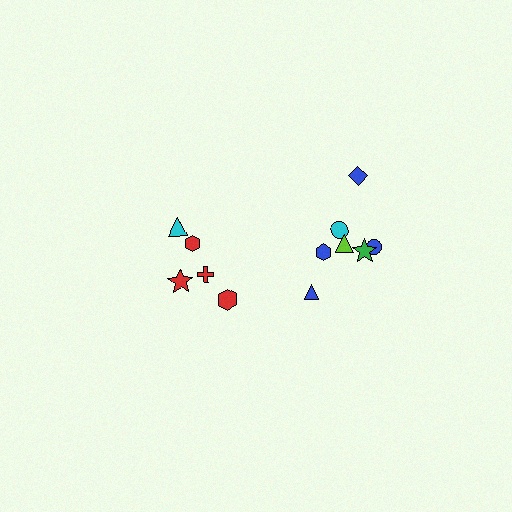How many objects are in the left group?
There are 5 objects.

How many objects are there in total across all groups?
There are 12 objects.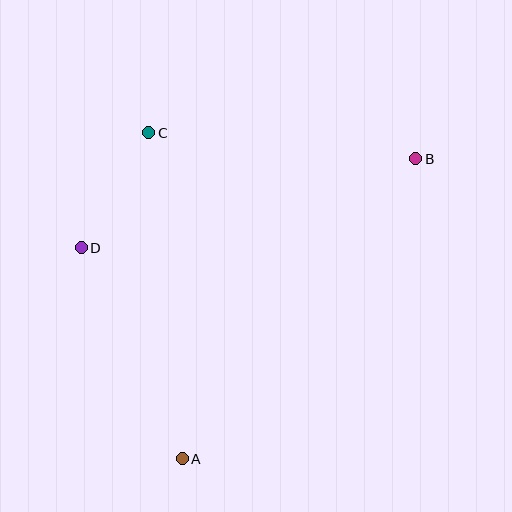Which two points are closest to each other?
Points C and D are closest to each other.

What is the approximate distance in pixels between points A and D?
The distance between A and D is approximately 234 pixels.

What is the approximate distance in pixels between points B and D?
The distance between B and D is approximately 346 pixels.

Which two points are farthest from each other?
Points A and B are farthest from each other.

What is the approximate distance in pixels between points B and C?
The distance between B and C is approximately 269 pixels.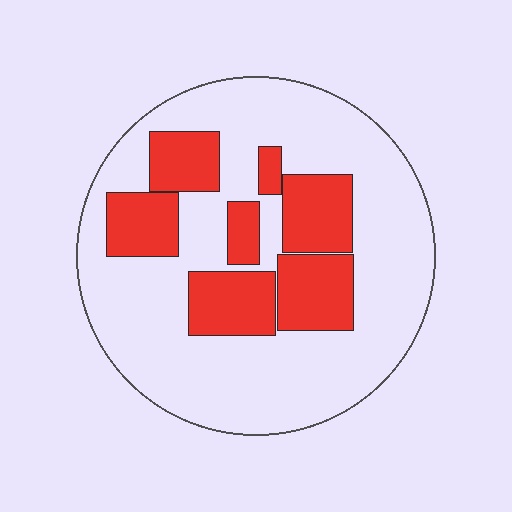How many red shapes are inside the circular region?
7.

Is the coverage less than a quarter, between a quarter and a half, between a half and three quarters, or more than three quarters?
Between a quarter and a half.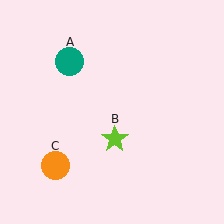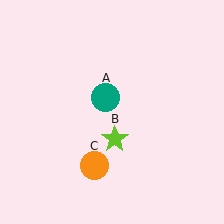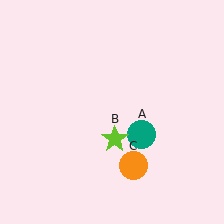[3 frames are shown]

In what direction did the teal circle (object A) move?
The teal circle (object A) moved down and to the right.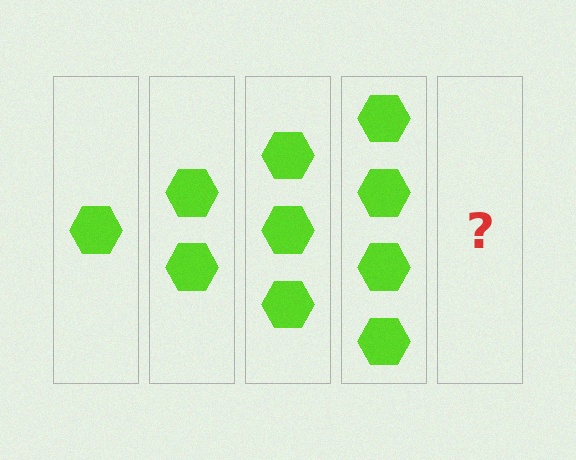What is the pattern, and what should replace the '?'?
The pattern is that each step adds one more hexagon. The '?' should be 5 hexagons.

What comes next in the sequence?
The next element should be 5 hexagons.